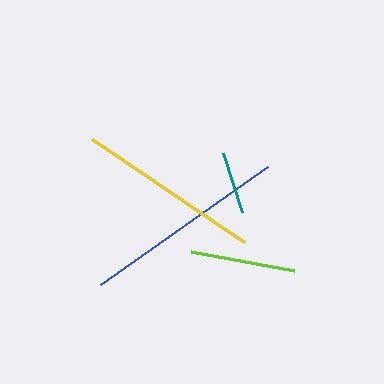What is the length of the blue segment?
The blue segment is approximately 204 pixels long.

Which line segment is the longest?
The blue line is the longest at approximately 204 pixels.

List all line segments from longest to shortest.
From longest to shortest: blue, yellow, lime, teal.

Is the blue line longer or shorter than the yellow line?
The blue line is longer than the yellow line.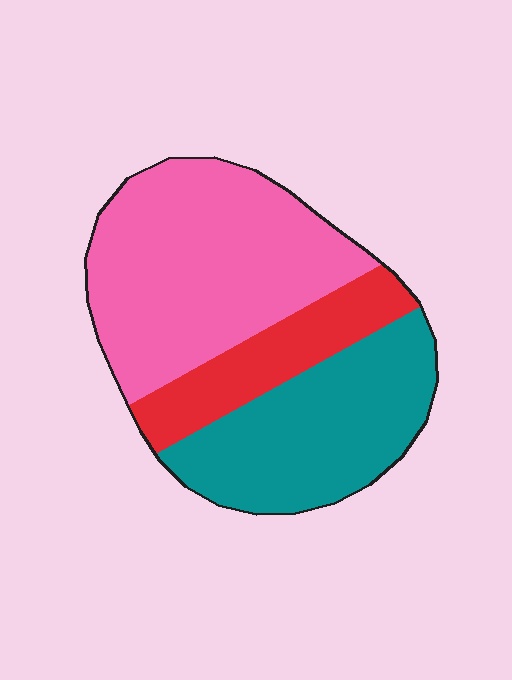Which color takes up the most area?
Pink, at roughly 45%.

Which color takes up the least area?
Red, at roughly 20%.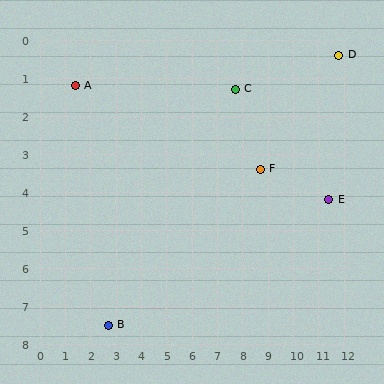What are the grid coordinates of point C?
Point C is at approximately (7.7, 1.3).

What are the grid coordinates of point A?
Point A is at approximately (1.4, 1.2).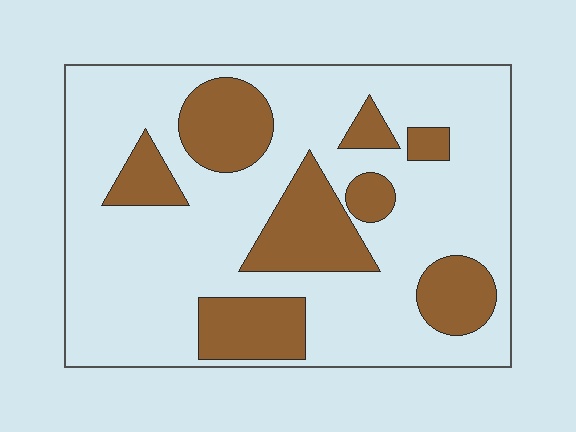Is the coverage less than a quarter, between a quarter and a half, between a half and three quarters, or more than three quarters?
Between a quarter and a half.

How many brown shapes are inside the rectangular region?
8.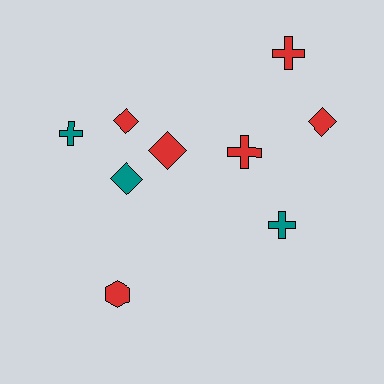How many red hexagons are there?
There is 1 red hexagon.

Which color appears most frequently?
Red, with 6 objects.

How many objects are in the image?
There are 9 objects.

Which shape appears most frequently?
Cross, with 4 objects.